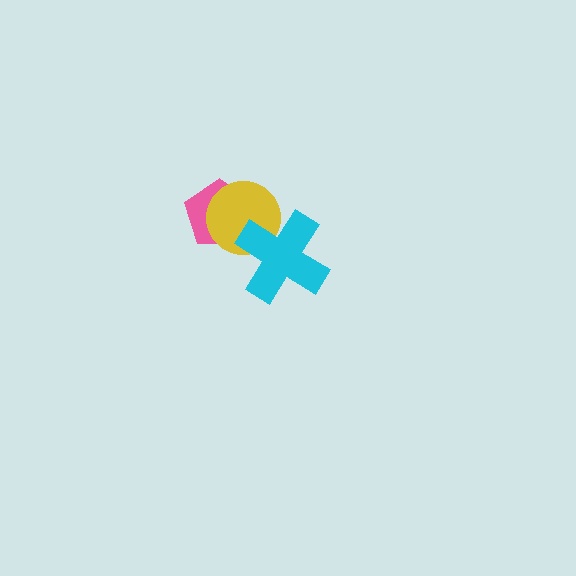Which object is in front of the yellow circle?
The cyan cross is in front of the yellow circle.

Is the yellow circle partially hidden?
Yes, it is partially covered by another shape.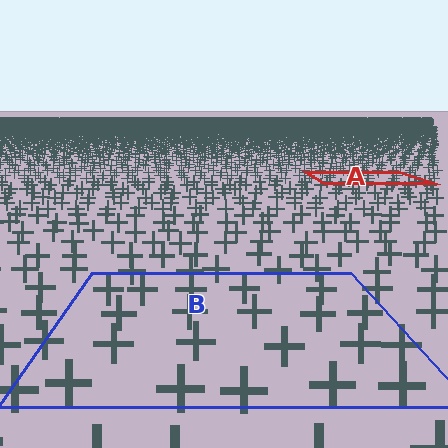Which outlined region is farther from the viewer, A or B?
Region A is farther from the viewer — the texture elements inside it appear smaller and more densely packed.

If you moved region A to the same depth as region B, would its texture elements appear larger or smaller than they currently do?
They would appear larger. At a closer depth, the same texture elements are projected at a bigger on-screen size.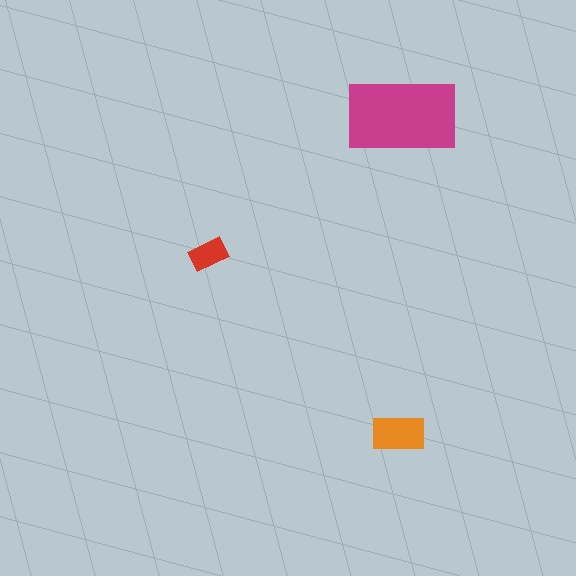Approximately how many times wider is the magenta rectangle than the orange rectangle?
About 2 times wider.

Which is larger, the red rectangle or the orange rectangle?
The orange one.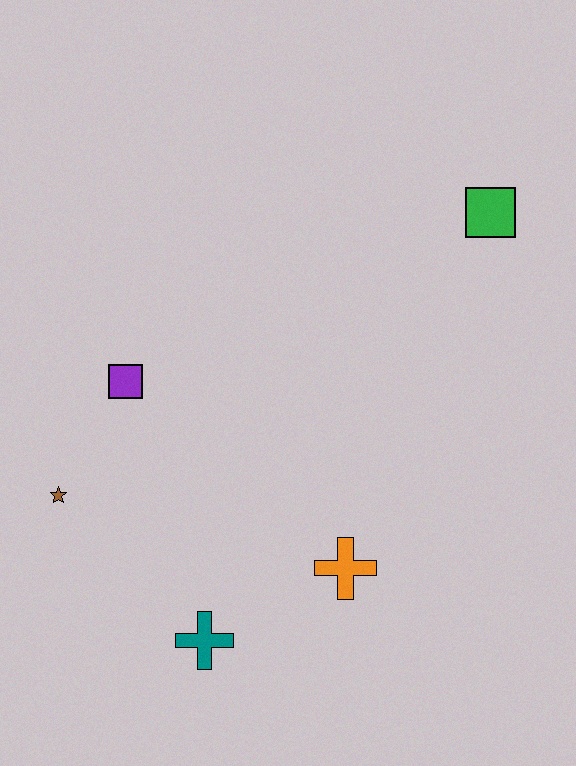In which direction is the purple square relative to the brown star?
The purple square is above the brown star.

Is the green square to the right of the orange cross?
Yes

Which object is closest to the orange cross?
The teal cross is closest to the orange cross.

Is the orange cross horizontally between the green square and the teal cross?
Yes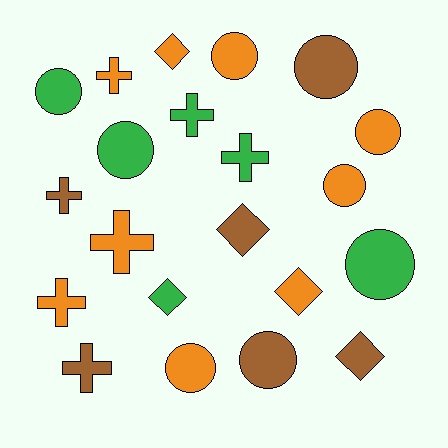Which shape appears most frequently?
Circle, with 9 objects.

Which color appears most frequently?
Orange, with 9 objects.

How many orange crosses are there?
There are 3 orange crosses.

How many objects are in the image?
There are 21 objects.